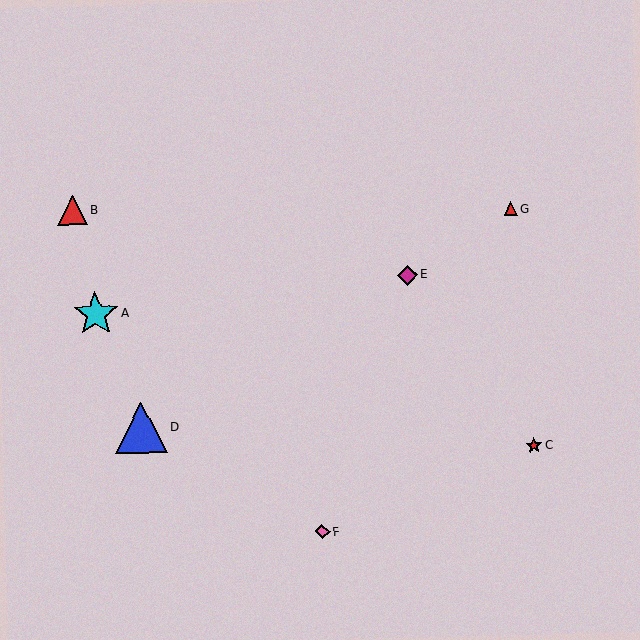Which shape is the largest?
The blue triangle (labeled D) is the largest.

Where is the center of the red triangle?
The center of the red triangle is at (511, 209).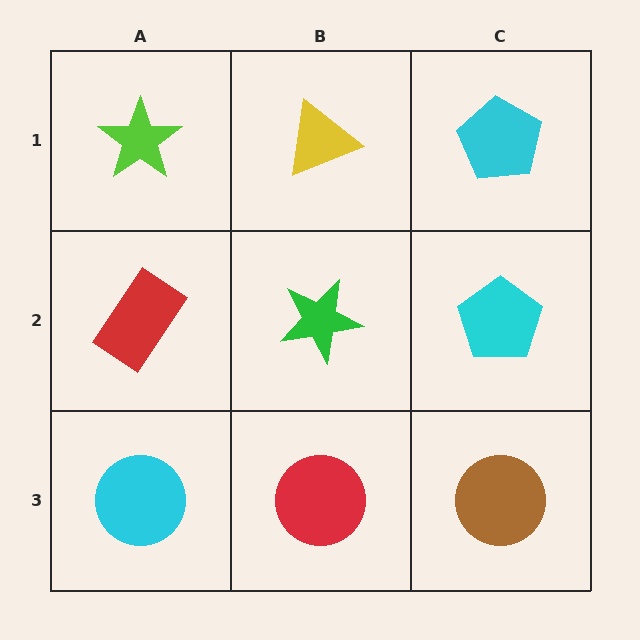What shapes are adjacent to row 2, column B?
A yellow triangle (row 1, column B), a red circle (row 3, column B), a red rectangle (row 2, column A), a cyan pentagon (row 2, column C).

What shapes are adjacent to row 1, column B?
A green star (row 2, column B), a lime star (row 1, column A), a cyan pentagon (row 1, column C).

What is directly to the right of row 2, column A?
A green star.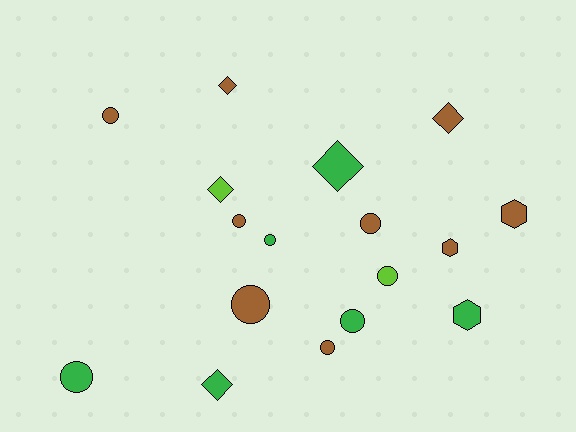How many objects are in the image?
There are 17 objects.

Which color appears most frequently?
Brown, with 9 objects.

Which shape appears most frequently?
Circle, with 9 objects.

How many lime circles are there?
There is 1 lime circle.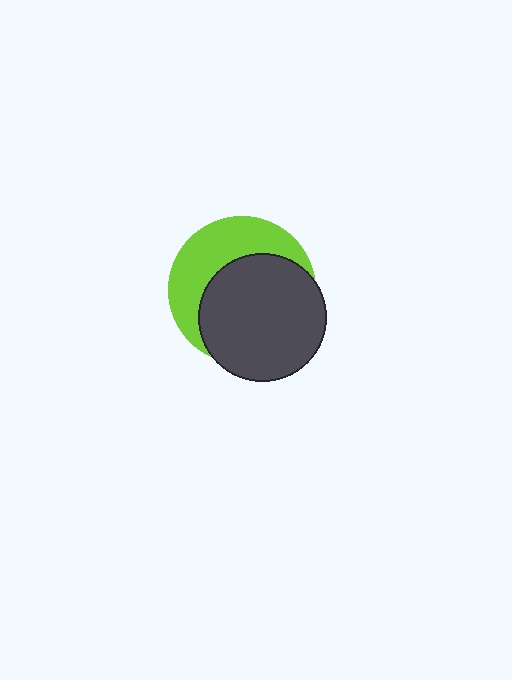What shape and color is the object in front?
The object in front is a dark gray circle.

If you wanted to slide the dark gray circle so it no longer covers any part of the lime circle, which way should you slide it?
Slide it toward the lower-right — that is the most direct way to separate the two shapes.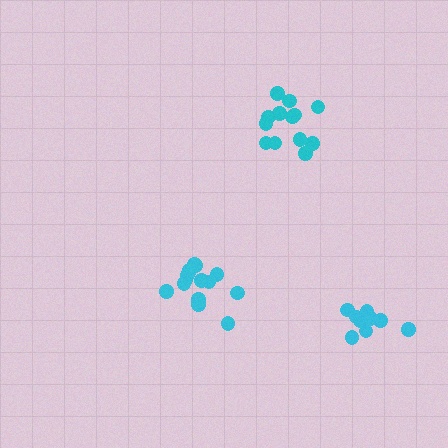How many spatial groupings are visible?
There are 3 spatial groupings.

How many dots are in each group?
Group 1: 10 dots, Group 2: 14 dots, Group 3: 13 dots (37 total).